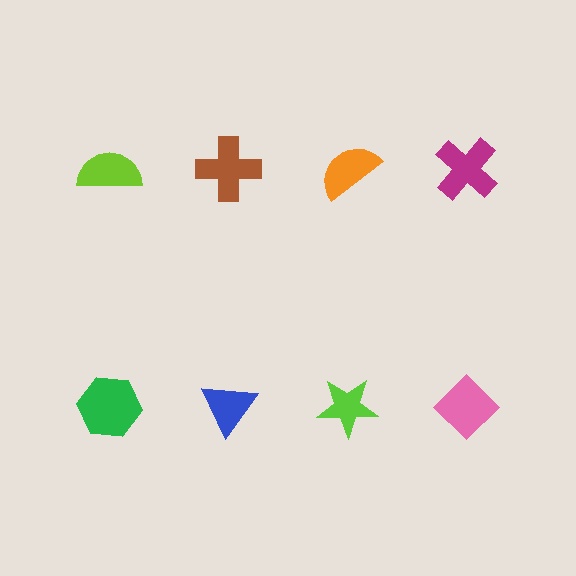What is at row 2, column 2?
A blue triangle.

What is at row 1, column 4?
A magenta cross.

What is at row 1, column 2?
A brown cross.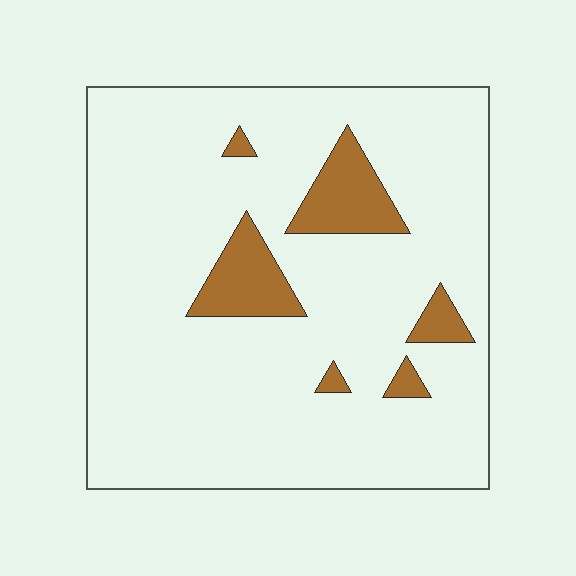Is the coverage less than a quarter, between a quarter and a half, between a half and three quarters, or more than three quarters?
Less than a quarter.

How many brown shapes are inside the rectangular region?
6.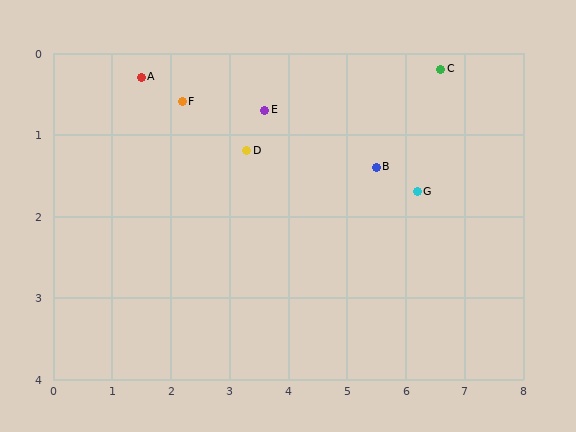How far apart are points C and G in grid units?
Points C and G are about 1.6 grid units apart.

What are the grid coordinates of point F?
Point F is at approximately (2.2, 0.6).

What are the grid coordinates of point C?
Point C is at approximately (6.6, 0.2).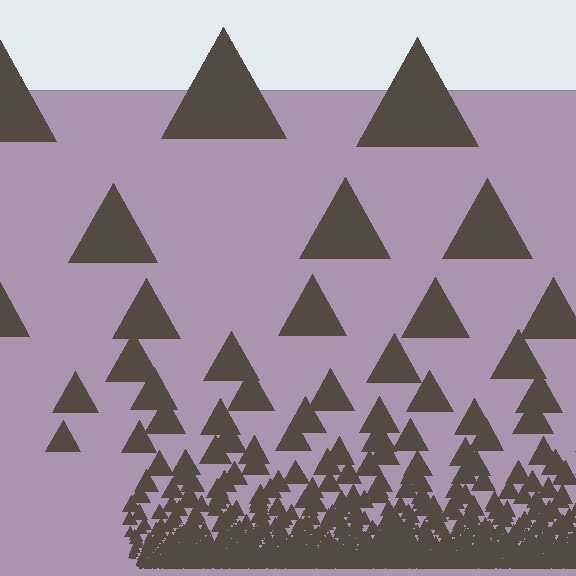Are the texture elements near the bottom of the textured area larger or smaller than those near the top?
Smaller. The gradient is inverted — elements near the bottom are smaller and denser.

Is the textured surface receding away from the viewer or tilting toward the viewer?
The surface appears to tilt toward the viewer. Texture elements get larger and sparser toward the top.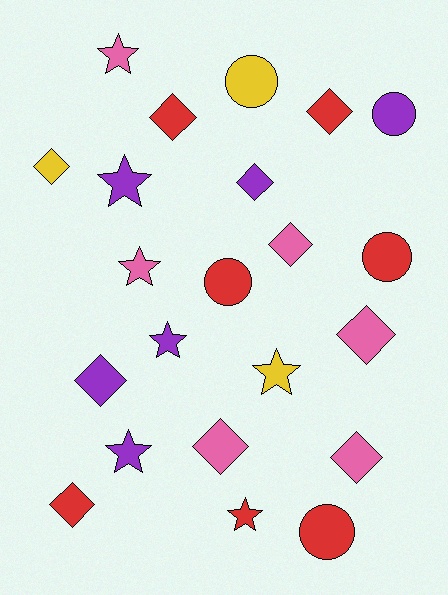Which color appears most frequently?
Red, with 7 objects.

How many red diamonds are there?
There are 3 red diamonds.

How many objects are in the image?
There are 22 objects.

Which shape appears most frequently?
Diamond, with 10 objects.